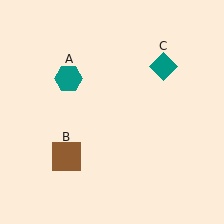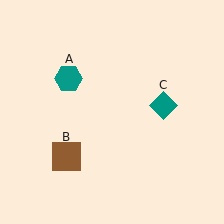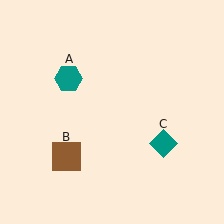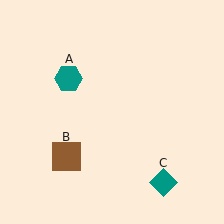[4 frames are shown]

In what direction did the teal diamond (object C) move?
The teal diamond (object C) moved down.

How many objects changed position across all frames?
1 object changed position: teal diamond (object C).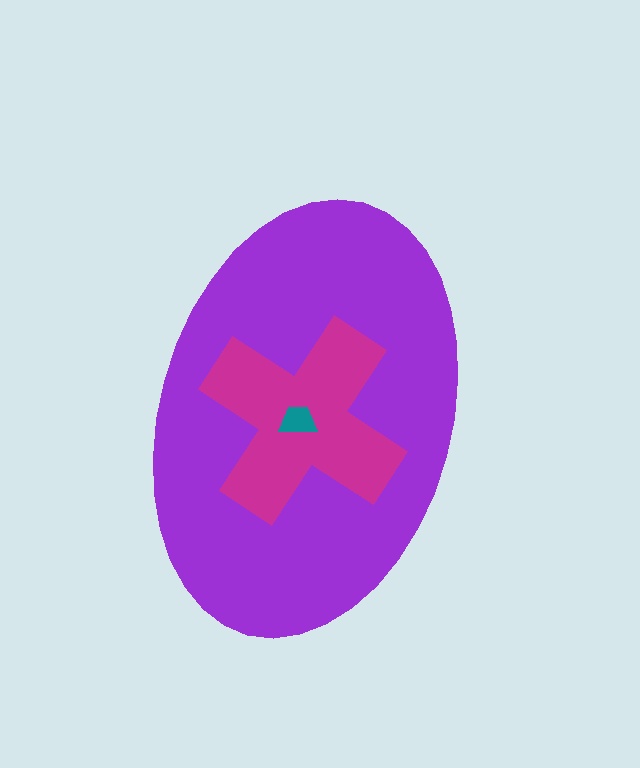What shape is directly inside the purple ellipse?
The magenta cross.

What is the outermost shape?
The purple ellipse.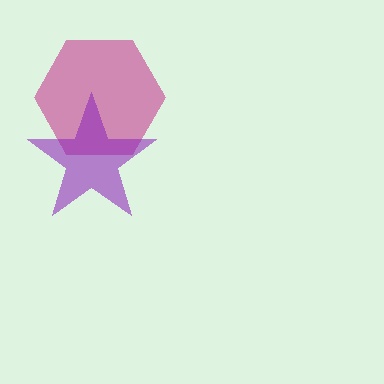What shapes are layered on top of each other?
The layered shapes are: a magenta hexagon, a purple star.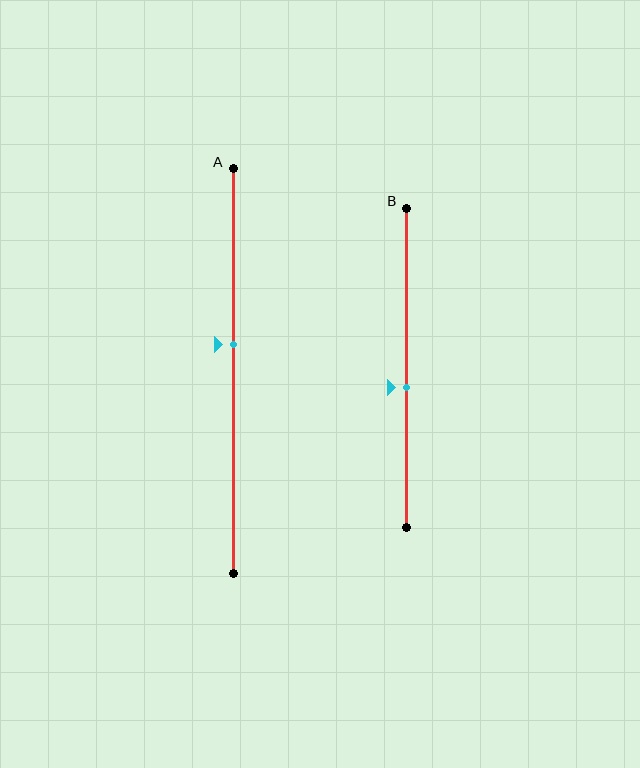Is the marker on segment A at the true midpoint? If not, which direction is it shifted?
No, the marker on segment A is shifted upward by about 7% of the segment length.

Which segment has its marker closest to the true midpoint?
Segment B has its marker closest to the true midpoint.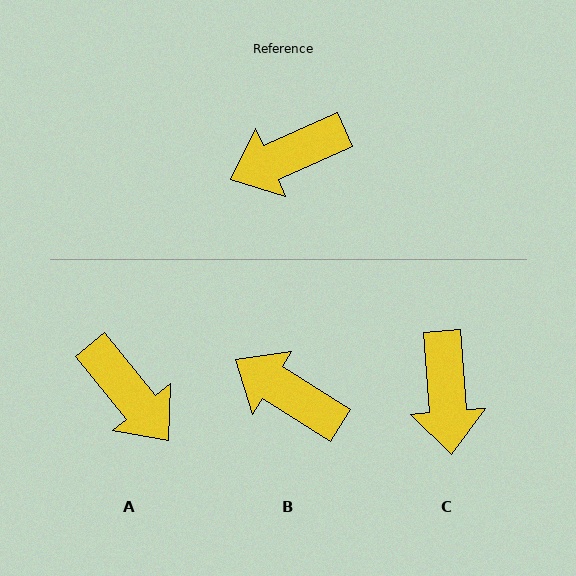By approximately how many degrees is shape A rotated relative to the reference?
Approximately 106 degrees counter-clockwise.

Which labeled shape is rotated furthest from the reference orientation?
A, about 106 degrees away.